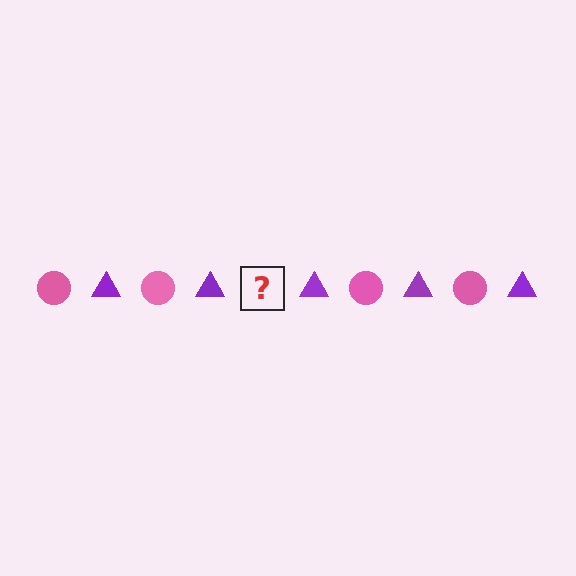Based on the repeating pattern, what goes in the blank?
The blank should be a pink circle.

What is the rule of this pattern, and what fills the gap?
The rule is that the pattern alternates between pink circle and purple triangle. The gap should be filled with a pink circle.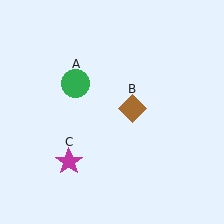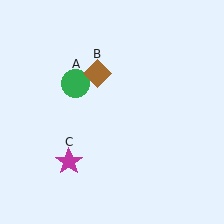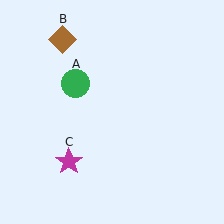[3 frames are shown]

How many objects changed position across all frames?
1 object changed position: brown diamond (object B).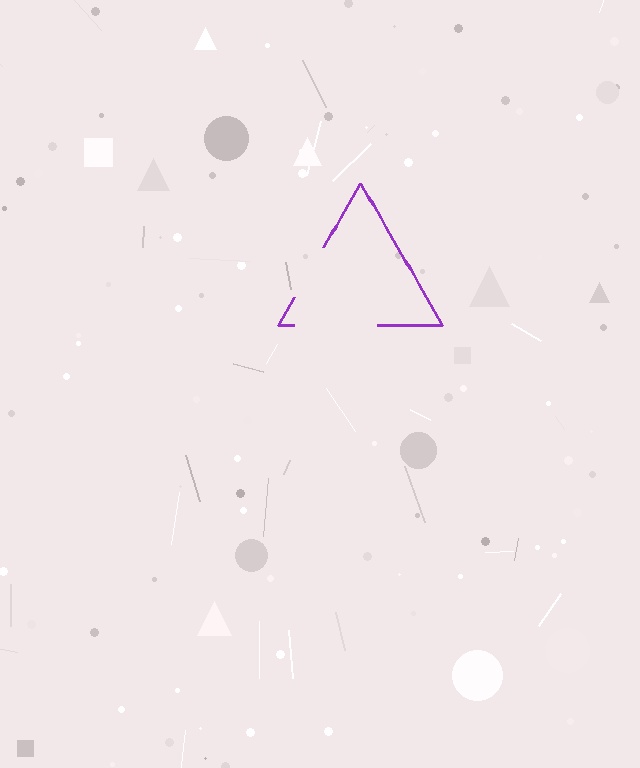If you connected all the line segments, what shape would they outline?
They would outline a triangle.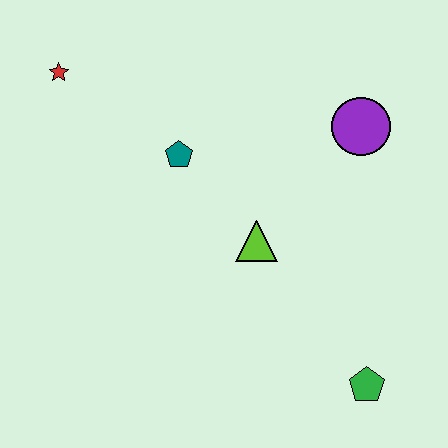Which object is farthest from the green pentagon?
The red star is farthest from the green pentagon.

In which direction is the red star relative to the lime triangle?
The red star is to the left of the lime triangle.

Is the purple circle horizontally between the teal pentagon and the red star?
No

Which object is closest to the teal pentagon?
The lime triangle is closest to the teal pentagon.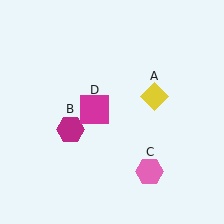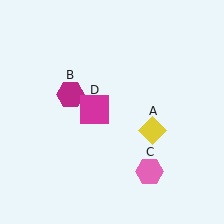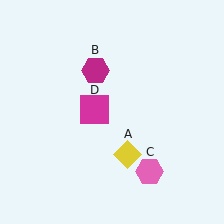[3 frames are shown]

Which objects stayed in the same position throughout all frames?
Pink hexagon (object C) and magenta square (object D) remained stationary.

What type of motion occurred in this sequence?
The yellow diamond (object A), magenta hexagon (object B) rotated clockwise around the center of the scene.